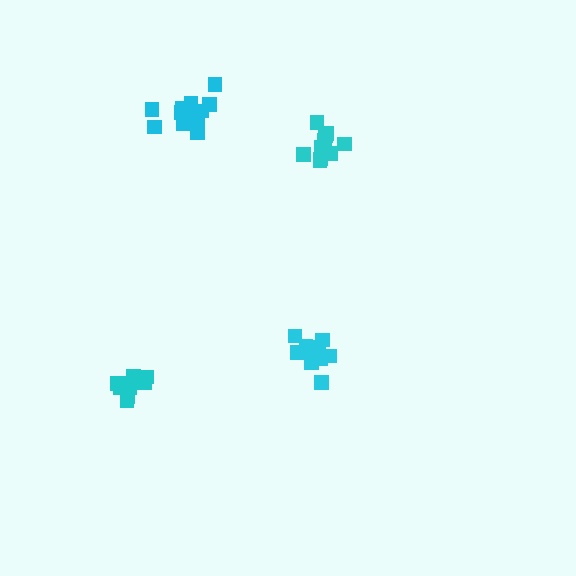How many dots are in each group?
Group 1: 13 dots, Group 2: 9 dots, Group 3: 11 dots, Group 4: 12 dots (45 total).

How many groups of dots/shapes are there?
There are 4 groups.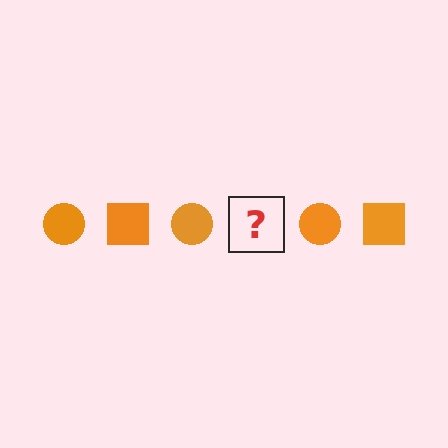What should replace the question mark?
The question mark should be replaced with an orange square.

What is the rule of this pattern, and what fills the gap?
The rule is that the pattern cycles through circle, square shapes in orange. The gap should be filled with an orange square.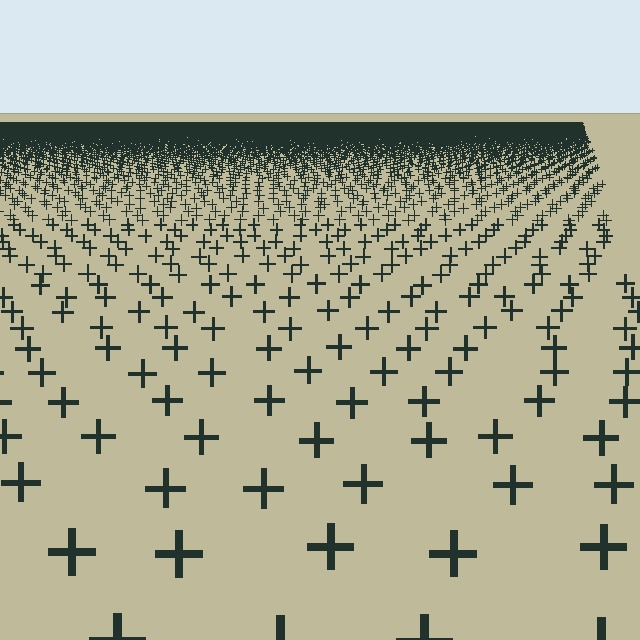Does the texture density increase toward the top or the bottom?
Density increases toward the top.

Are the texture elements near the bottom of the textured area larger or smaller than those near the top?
Larger. Near the bottom, elements are closer to the viewer and appear at a bigger on-screen size.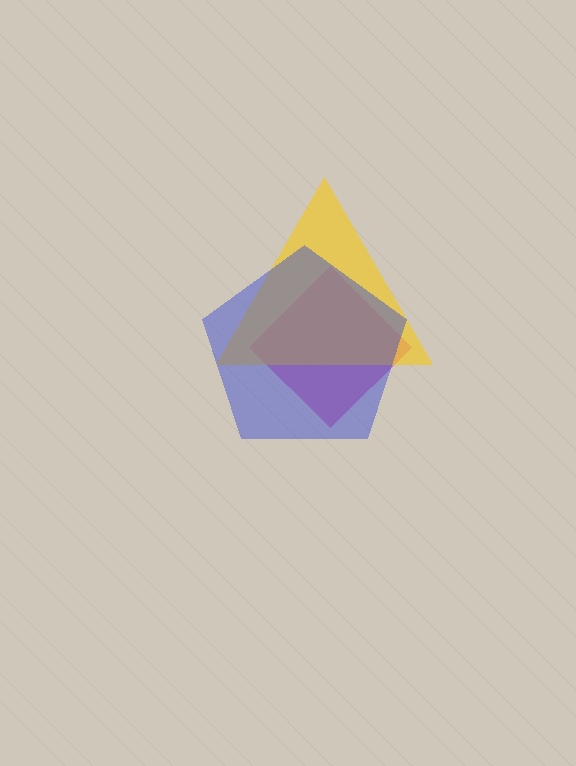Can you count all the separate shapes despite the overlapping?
Yes, there are 3 separate shapes.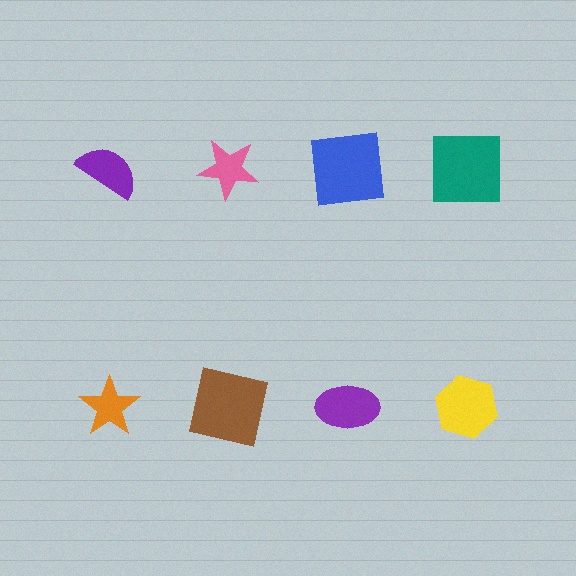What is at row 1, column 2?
A pink star.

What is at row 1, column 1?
A purple semicircle.